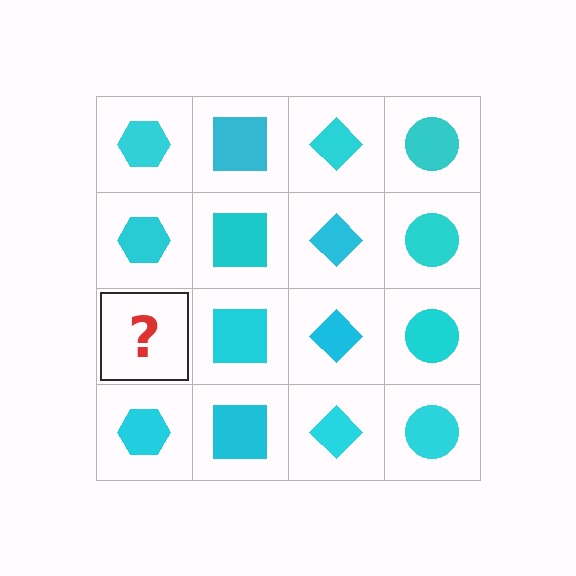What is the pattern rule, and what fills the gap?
The rule is that each column has a consistent shape. The gap should be filled with a cyan hexagon.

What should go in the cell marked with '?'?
The missing cell should contain a cyan hexagon.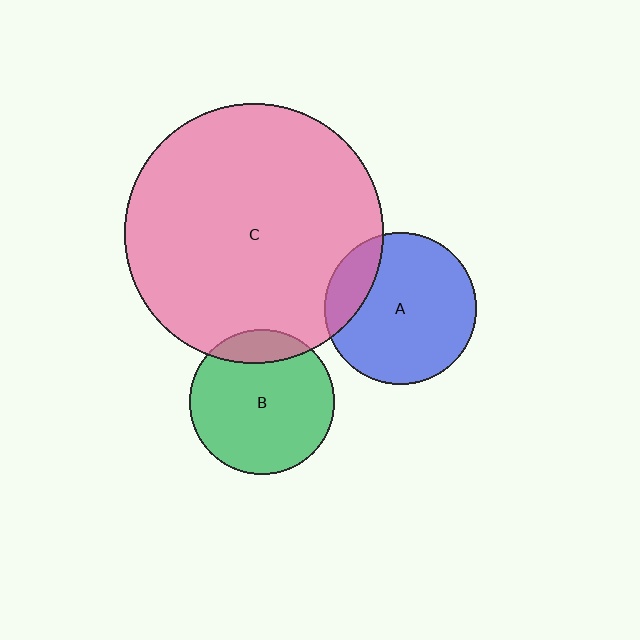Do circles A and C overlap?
Yes.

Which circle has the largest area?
Circle C (pink).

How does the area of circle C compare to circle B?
Approximately 3.2 times.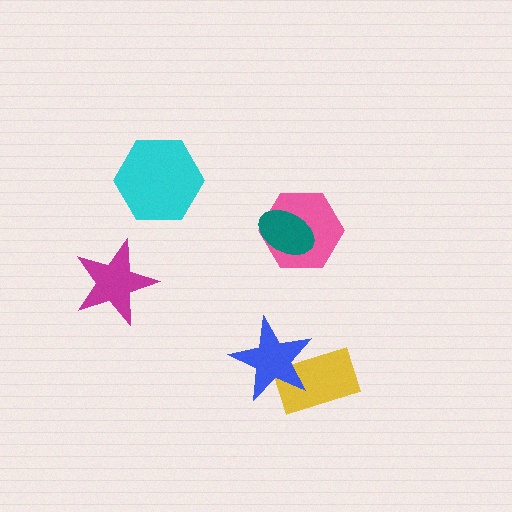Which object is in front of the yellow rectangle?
The blue star is in front of the yellow rectangle.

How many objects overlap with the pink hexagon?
1 object overlaps with the pink hexagon.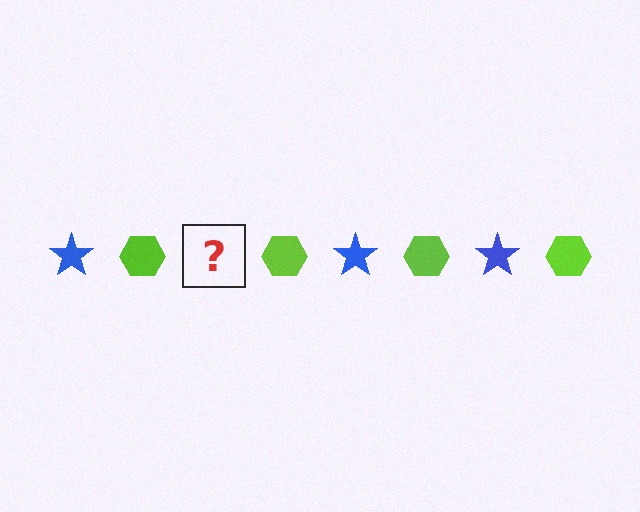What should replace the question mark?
The question mark should be replaced with a blue star.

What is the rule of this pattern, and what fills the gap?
The rule is that the pattern alternates between blue star and lime hexagon. The gap should be filled with a blue star.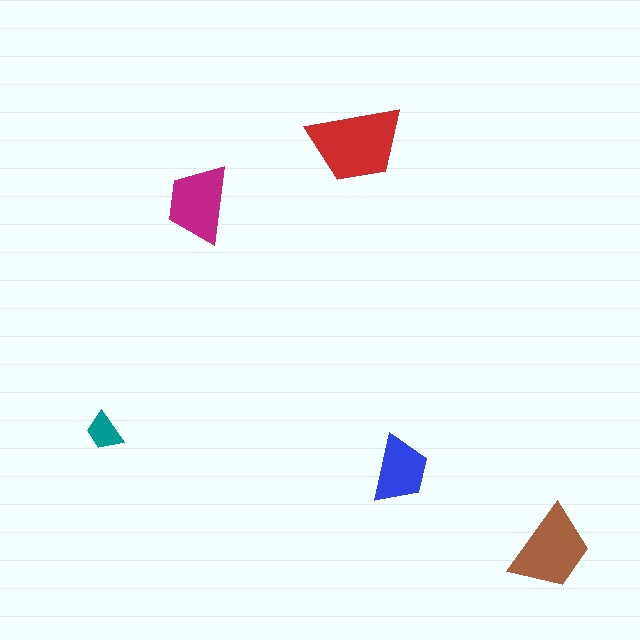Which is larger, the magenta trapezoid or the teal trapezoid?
The magenta one.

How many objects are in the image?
There are 5 objects in the image.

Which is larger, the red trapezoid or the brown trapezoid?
The red one.